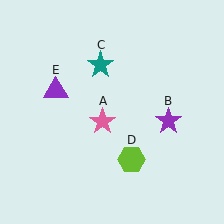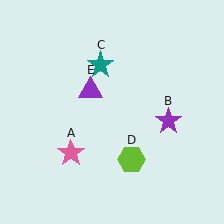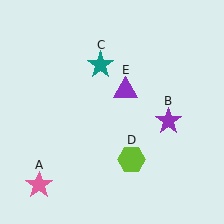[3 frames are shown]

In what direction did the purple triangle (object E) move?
The purple triangle (object E) moved right.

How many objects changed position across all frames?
2 objects changed position: pink star (object A), purple triangle (object E).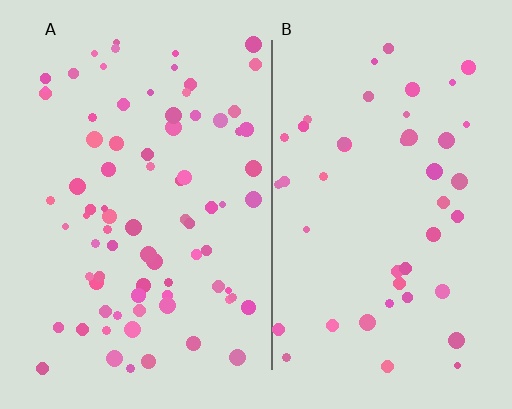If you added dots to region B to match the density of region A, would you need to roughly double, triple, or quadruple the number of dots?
Approximately double.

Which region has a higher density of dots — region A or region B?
A (the left).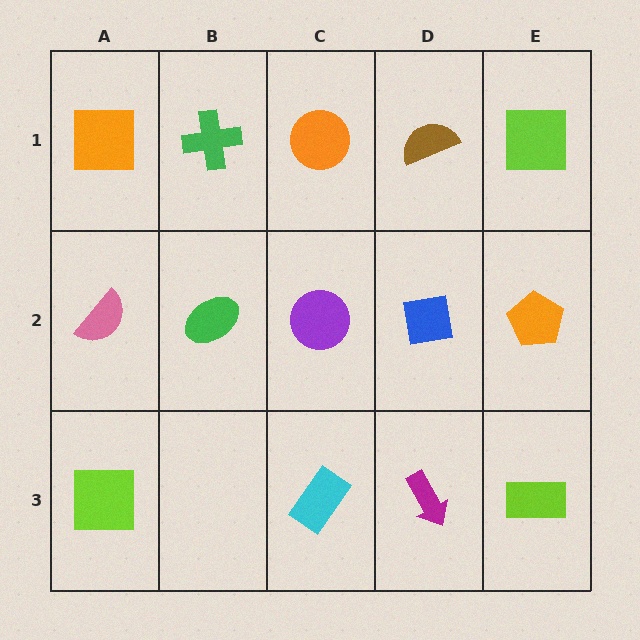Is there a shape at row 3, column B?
No, that cell is empty.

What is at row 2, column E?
An orange pentagon.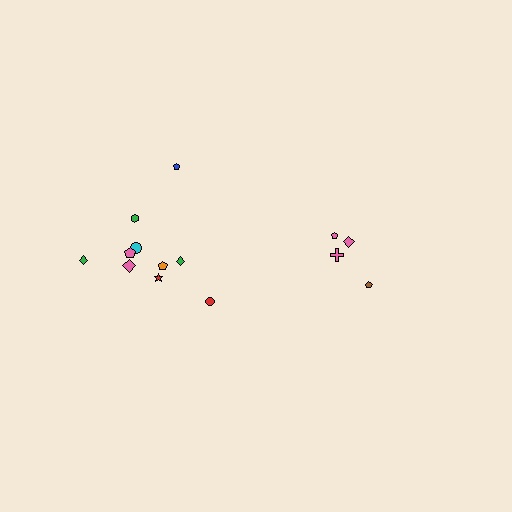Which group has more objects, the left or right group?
The left group.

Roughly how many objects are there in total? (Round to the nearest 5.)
Roughly 15 objects in total.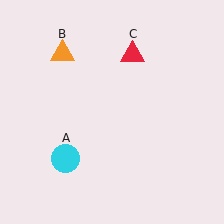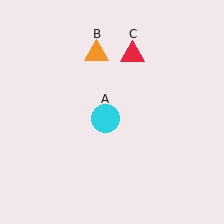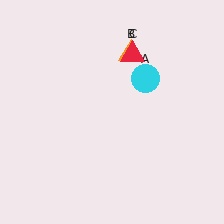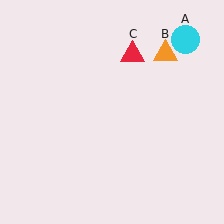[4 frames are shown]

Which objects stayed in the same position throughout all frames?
Red triangle (object C) remained stationary.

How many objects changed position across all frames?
2 objects changed position: cyan circle (object A), orange triangle (object B).